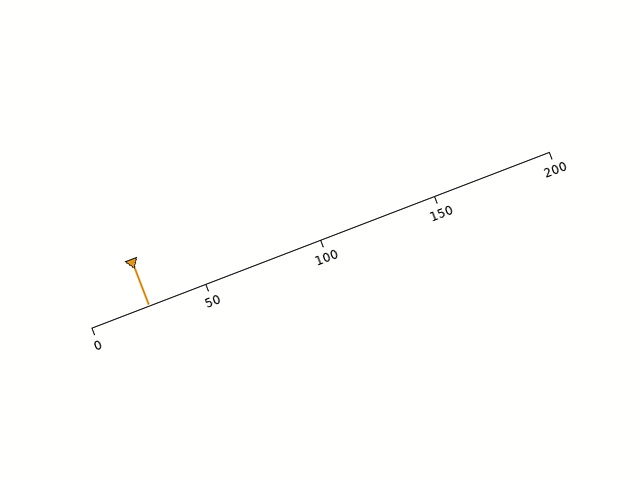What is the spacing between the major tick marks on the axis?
The major ticks are spaced 50 apart.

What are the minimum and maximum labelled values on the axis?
The axis runs from 0 to 200.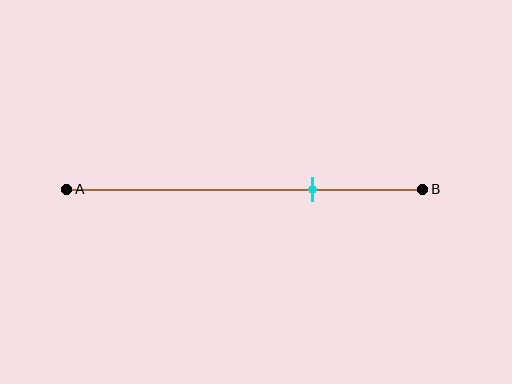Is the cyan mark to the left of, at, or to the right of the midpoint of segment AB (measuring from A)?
The cyan mark is to the right of the midpoint of segment AB.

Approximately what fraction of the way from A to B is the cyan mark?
The cyan mark is approximately 70% of the way from A to B.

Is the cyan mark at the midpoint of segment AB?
No, the mark is at about 70% from A, not at the 50% midpoint.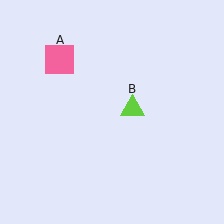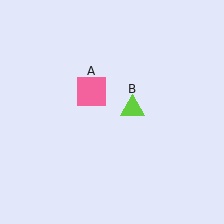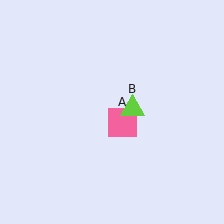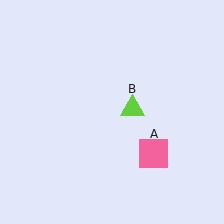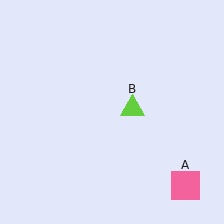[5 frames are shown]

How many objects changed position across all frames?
1 object changed position: pink square (object A).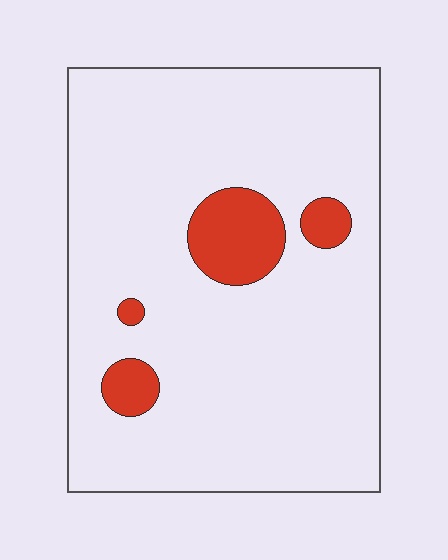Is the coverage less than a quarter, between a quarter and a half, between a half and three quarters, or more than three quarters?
Less than a quarter.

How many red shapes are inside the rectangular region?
4.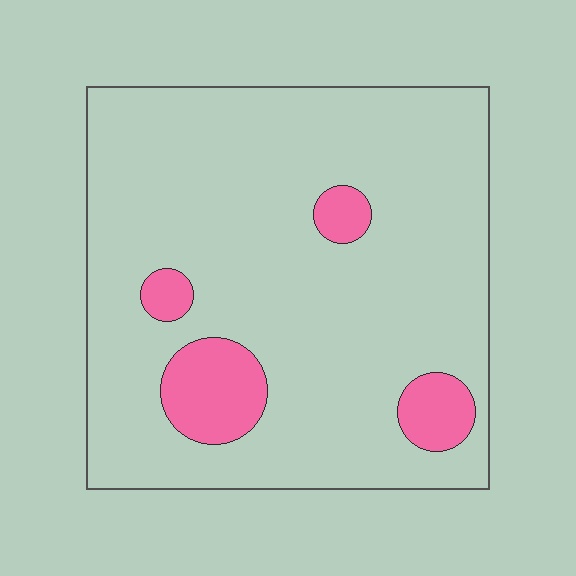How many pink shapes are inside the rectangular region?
4.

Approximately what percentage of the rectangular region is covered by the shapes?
Approximately 10%.